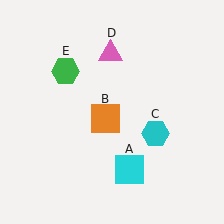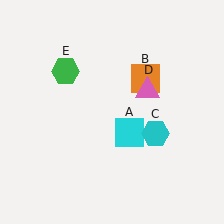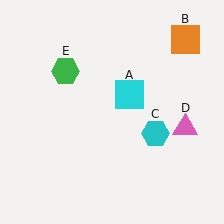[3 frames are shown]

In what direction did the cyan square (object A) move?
The cyan square (object A) moved up.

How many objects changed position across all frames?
3 objects changed position: cyan square (object A), orange square (object B), pink triangle (object D).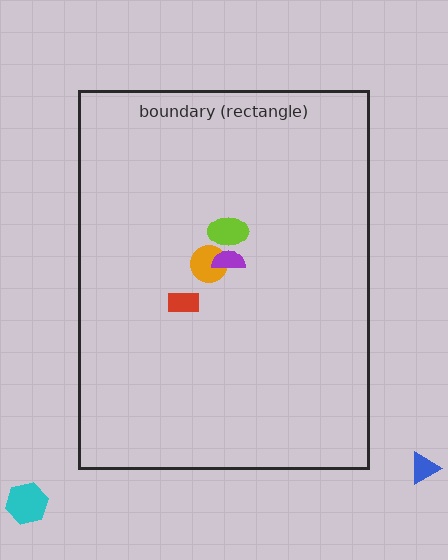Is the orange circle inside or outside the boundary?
Inside.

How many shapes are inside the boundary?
4 inside, 2 outside.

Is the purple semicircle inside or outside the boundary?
Inside.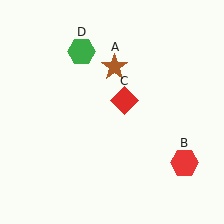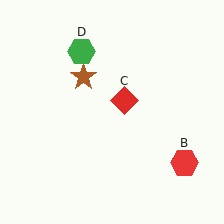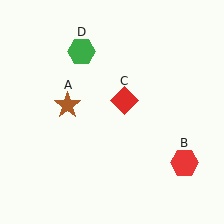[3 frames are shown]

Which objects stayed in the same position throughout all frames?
Red hexagon (object B) and red diamond (object C) and green hexagon (object D) remained stationary.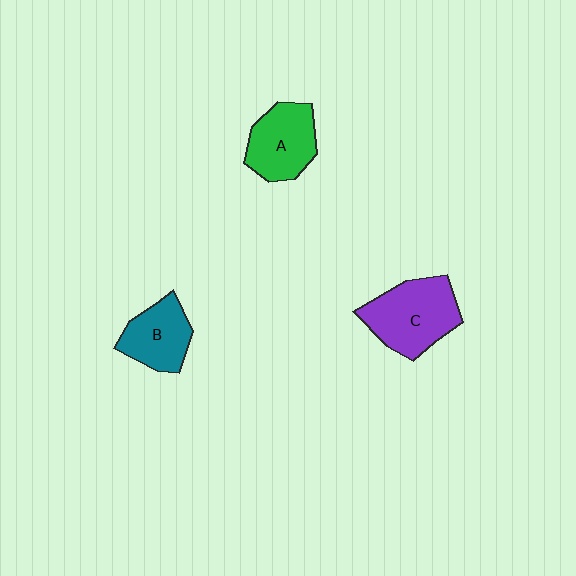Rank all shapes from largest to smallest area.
From largest to smallest: C (purple), A (green), B (teal).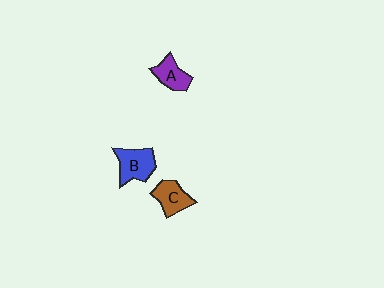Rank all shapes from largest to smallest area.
From largest to smallest: B (blue), C (brown), A (purple).